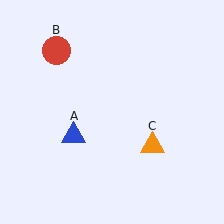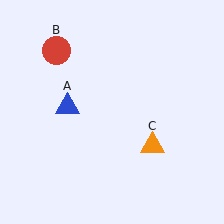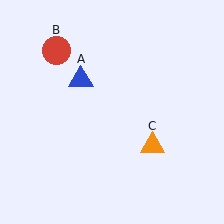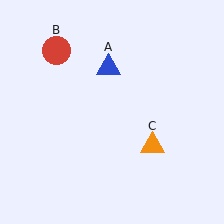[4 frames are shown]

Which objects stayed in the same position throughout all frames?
Red circle (object B) and orange triangle (object C) remained stationary.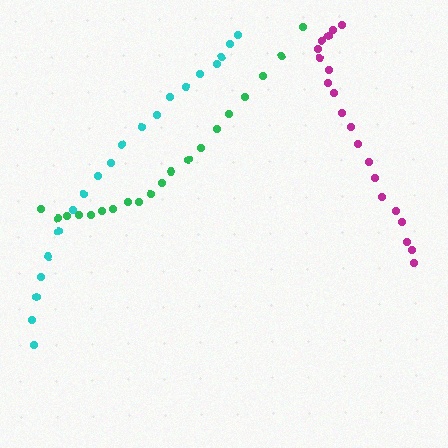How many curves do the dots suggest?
There are 3 distinct paths.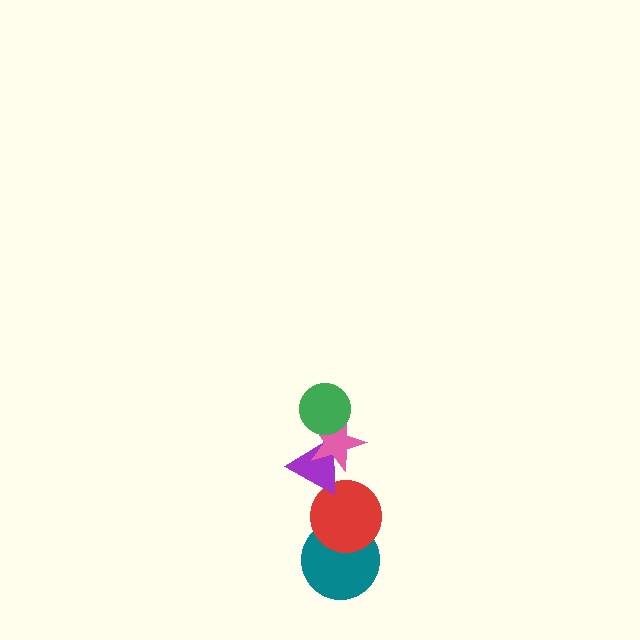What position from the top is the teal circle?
The teal circle is 5th from the top.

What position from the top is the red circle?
The red circle is 4th from the top.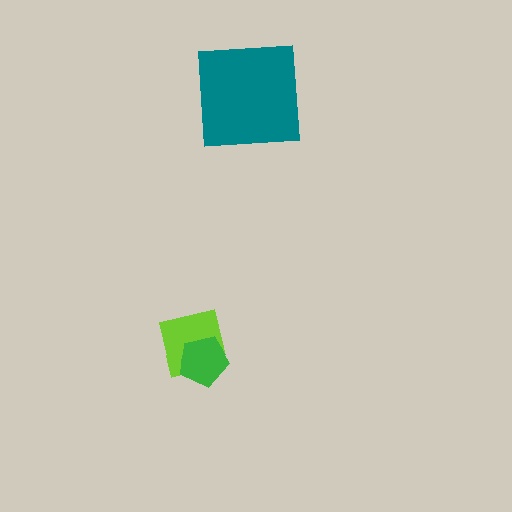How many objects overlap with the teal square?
0 objects overlap with the teal square.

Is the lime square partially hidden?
Yes, it is partially covered by another shape.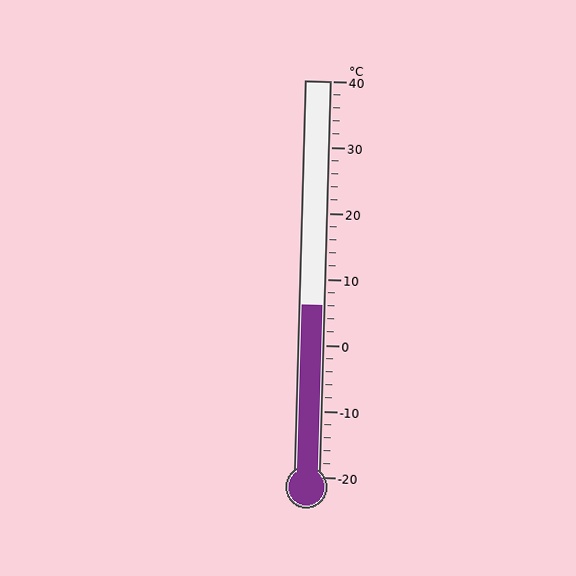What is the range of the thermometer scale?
The thermometer scale ranges from -20°C to 40°C.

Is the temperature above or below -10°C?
The temperature is above -10°C.